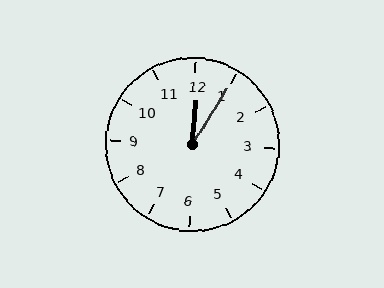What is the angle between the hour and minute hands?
Approximately 28 degrees.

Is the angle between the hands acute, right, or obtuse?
It is acute.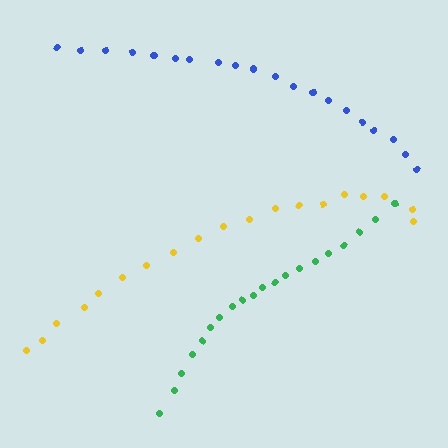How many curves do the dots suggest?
There are 3 distinct paths.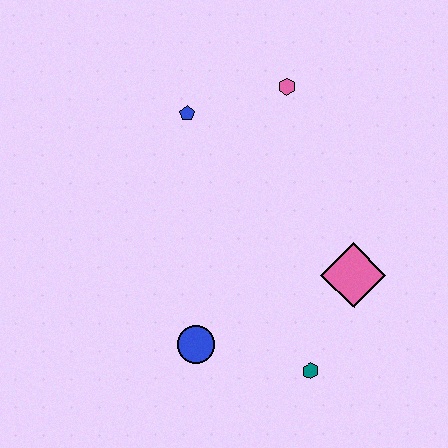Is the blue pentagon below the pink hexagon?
Yes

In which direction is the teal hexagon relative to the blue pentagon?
The teal hexagon is below the blue pentagon.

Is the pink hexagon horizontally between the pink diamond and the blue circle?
Yes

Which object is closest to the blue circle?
The teal hexagon is closest to the blue circle.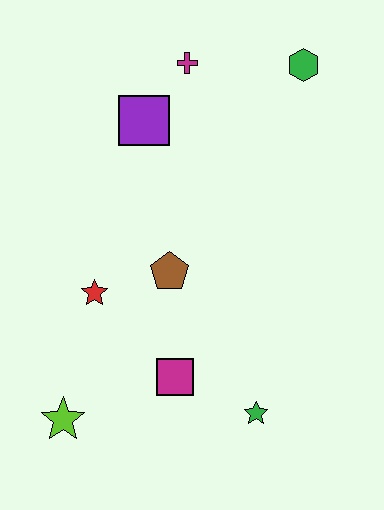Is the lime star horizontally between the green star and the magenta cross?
No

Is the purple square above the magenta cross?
No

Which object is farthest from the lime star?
The green hexagon is farthest from the lime star.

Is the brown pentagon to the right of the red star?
Yes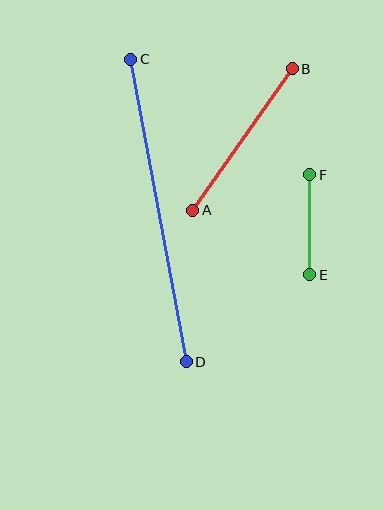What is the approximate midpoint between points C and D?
The midpoint is at approximately (158, 210) pixels.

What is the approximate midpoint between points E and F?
The midpoint is at approximately (310, 225) pixels.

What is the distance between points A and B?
The distance is approximately 173 pixels.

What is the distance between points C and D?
The distance is approximately 307 pixels.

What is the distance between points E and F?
The distance is approximately 100 pixels.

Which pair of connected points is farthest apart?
Points C and D are farthest apart.